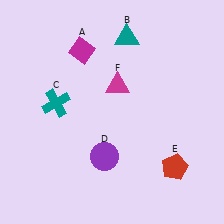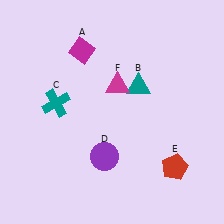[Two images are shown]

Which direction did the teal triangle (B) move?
The teal triangle (B) moved down.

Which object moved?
The teal triangle (B) moved down.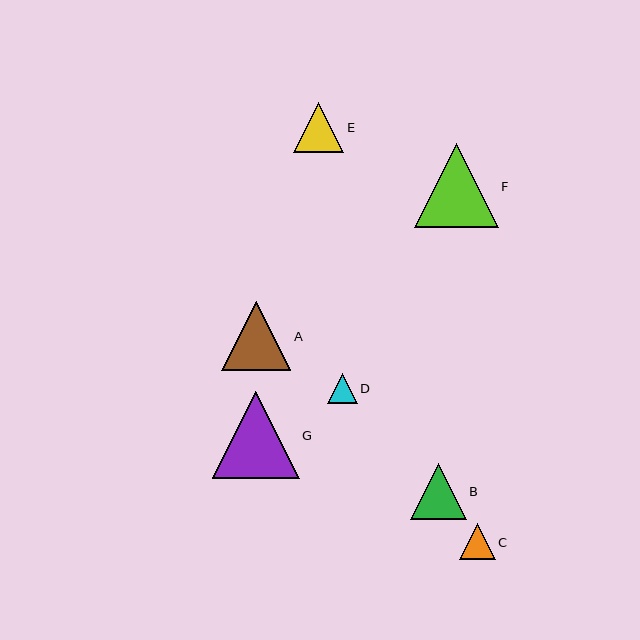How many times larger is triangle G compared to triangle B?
Triangle G is approximately 1.5 times the size of triangle B.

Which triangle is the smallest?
Triangle D is the smallest with a size of approximately 29 pixels.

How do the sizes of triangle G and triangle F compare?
Triangle G and triangle F are approximately the same size.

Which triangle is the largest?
Triangle G is the largest with a size of approximately 87 pixels.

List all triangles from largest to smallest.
From largest to smallest: G, F, A, B, E, C, D.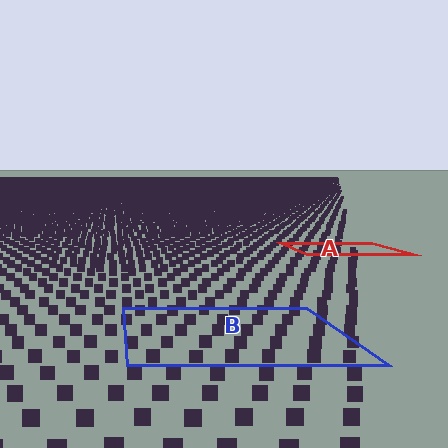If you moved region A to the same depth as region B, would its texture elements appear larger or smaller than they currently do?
They would appear larger. At a closer depth, the same texture elements are projected at a bigger on-screen size.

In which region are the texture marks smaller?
The texture marks are smaller in region A, because it is farther away.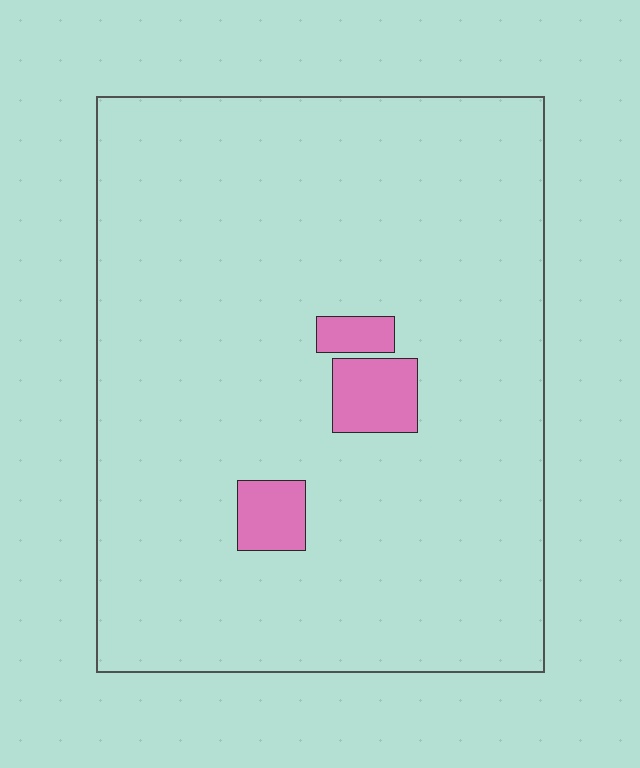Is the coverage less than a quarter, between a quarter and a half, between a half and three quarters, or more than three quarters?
Less than a quarter.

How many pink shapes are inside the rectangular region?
3.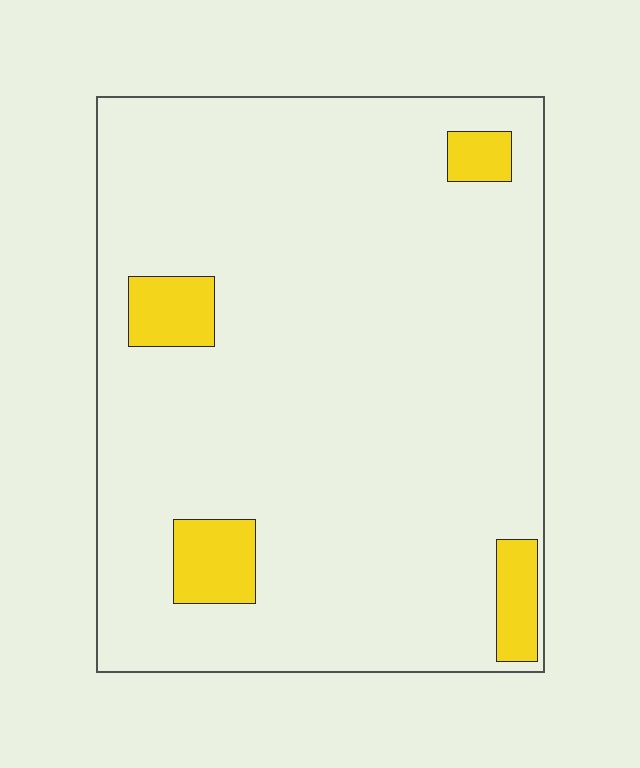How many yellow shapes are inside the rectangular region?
4.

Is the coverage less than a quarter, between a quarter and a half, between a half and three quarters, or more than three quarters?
Less than a quarter.